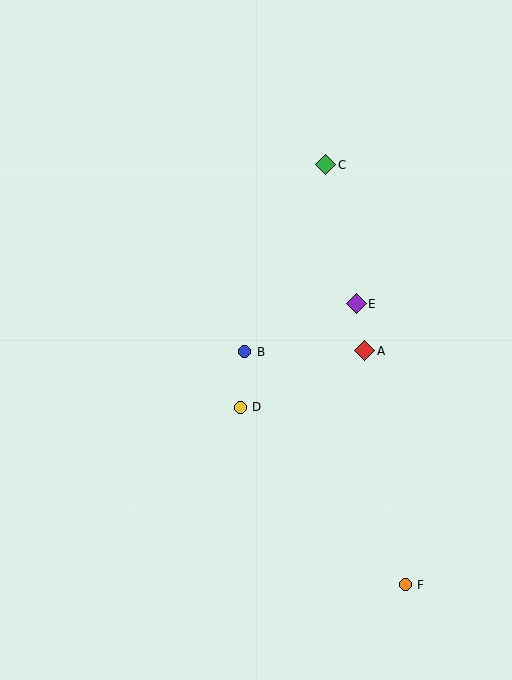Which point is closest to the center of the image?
Point B at (245, 352) is closest to the center.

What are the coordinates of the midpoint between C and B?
The midpoint between C and B is at (285, 258).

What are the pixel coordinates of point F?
Point F is at (405, 585).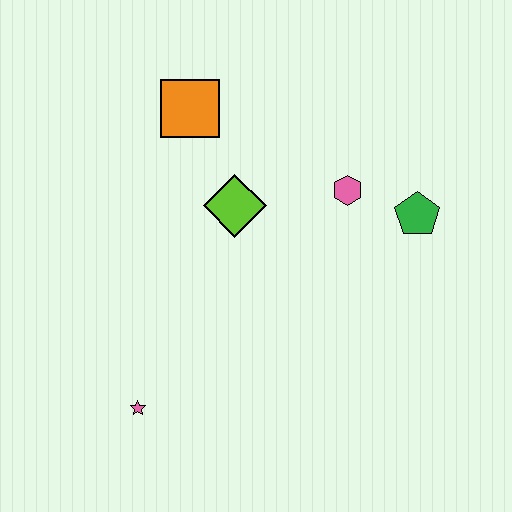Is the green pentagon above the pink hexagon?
No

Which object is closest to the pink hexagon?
The green pentagon is closest to the pink hexagon.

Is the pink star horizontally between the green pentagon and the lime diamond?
No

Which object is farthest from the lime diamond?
The pink star is farthest from the lime diamond.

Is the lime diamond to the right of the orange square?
Yes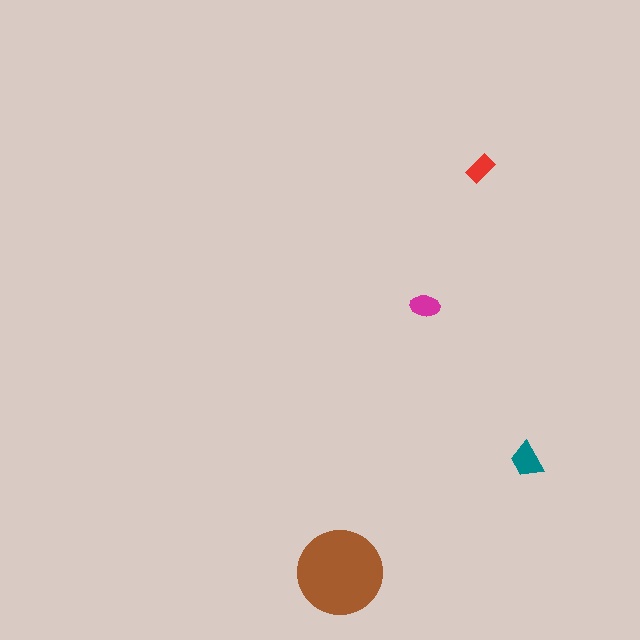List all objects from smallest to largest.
The red rectangle, the magenta ellipse, the teal trapezoid, the brown circle.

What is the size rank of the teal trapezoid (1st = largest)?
2nd.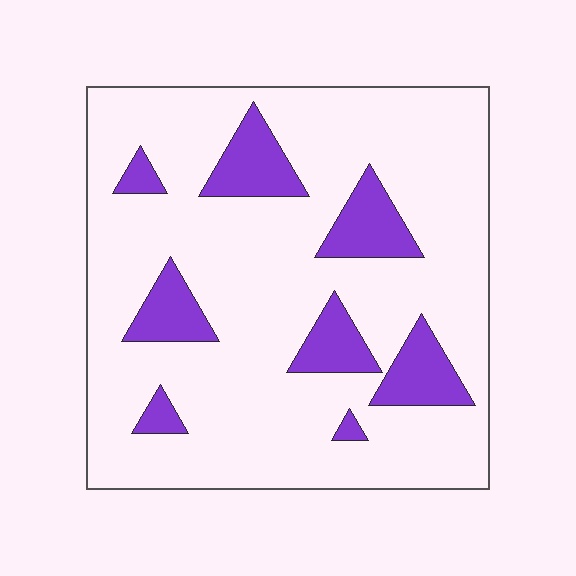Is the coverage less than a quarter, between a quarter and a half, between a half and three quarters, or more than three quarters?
Less than a quarter.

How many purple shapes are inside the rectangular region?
8.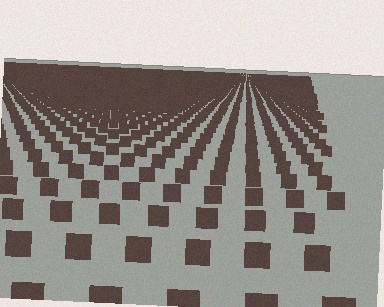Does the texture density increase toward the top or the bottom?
Density increases toward the top.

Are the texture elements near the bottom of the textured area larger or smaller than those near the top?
Larger. Near the bottom, elements are closer to the viewer and appear at a bigger on-screen size.